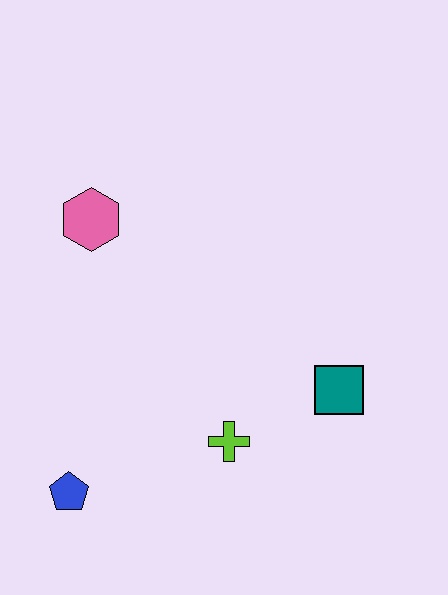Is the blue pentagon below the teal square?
Yes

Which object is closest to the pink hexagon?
The lime cross is closest to the pink hexagon.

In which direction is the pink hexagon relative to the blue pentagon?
The pink hexagon is above the blue pentagon.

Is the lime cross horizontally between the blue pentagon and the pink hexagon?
No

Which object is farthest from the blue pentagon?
The teal square is farthest from the blue pentagon.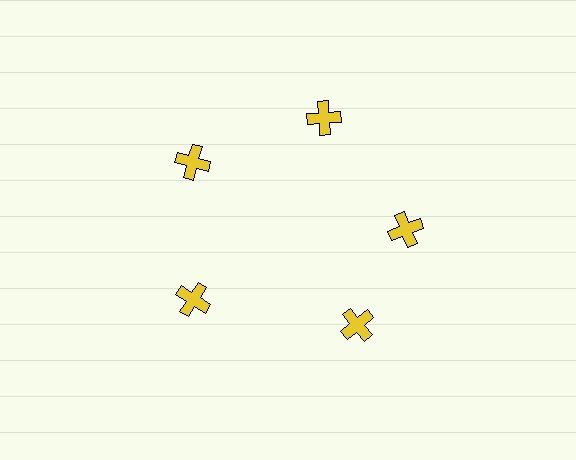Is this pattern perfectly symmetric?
No. The 5 yellow crosses are arranged in a ring, but one element near the 5 o'clock position is rotated out of alignment along the ring, breaking the 5-fold rotational symmetry.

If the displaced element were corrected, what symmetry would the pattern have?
It would have 5-fold rotational symmetry — the pattern would map onto itself every 72 degrees.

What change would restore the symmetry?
The symmetry would be restored by rotating it back into even spacing with its neighbors so that all 5 crosses sit at equal angles and equal distance from the center.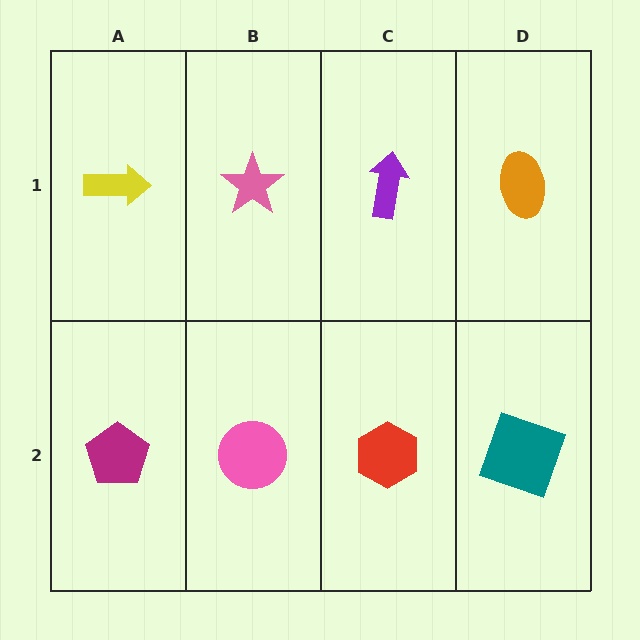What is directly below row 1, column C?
A red hexagon.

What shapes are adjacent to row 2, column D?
An orange ellipse (row 1, column D), a red hexagon (row 2, column C).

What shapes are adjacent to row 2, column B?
A pink star (row 1, column B), a magenta pentagon (row 2, column A), a red hexagon (row 2, column C).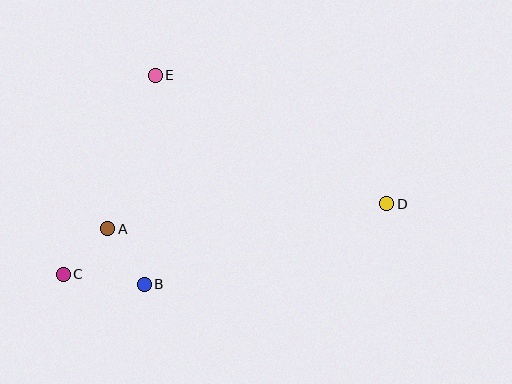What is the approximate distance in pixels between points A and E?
The distance between A and E is approximately 161 pixels.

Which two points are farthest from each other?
Points C and D are farthest from each other.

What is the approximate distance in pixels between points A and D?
The distance between A and D is approximately 280 pixels.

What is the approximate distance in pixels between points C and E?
The distance between C and E is approximately 219 pixels.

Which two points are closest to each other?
Points A and C are closest to each other.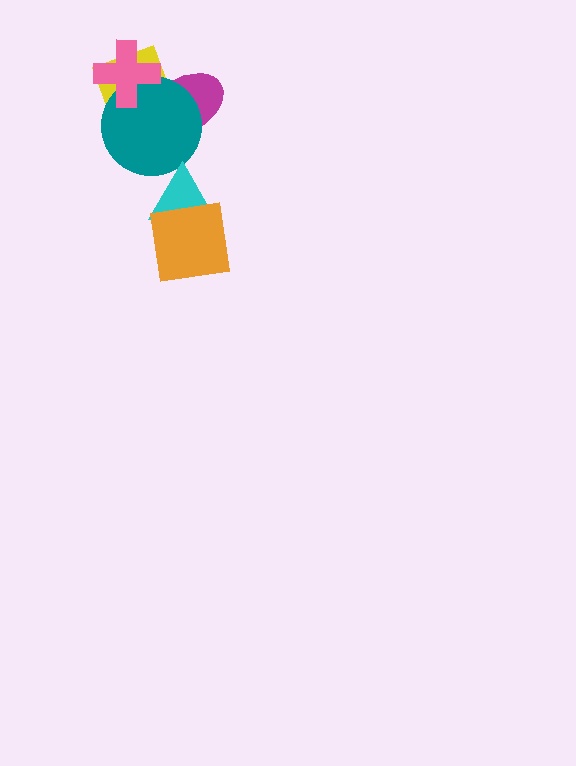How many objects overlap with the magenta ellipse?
3 objects overlap with the magenta ellipse.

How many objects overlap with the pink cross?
3 objects overlap with the pink cross.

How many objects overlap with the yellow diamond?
3 objects overlap with the yellow diamond.